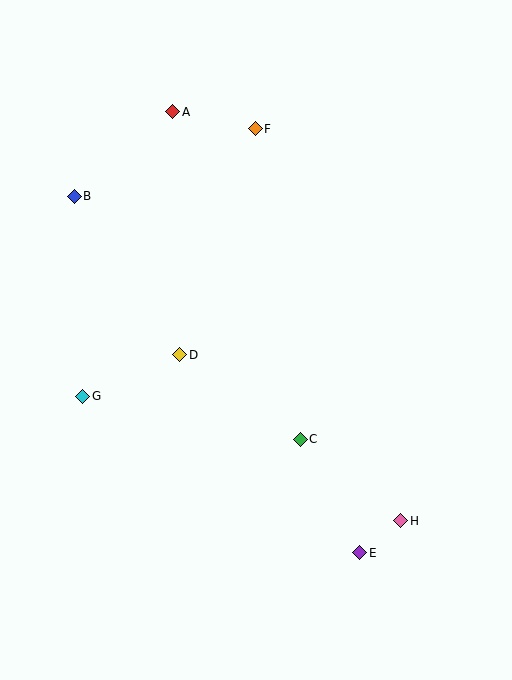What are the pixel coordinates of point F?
Point F is at (255, 129).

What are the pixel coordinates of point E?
Point E is at (360, 553).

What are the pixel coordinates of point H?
Point H is at (401, 521).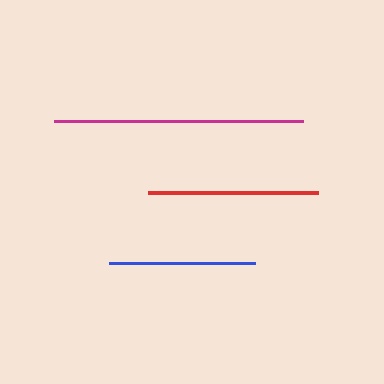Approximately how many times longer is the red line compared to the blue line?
The red line is approximately 1.2 times the length of the blue line.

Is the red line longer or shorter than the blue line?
The red line is longer than the blue line.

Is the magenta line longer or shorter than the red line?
The magenta line is longer than the red line.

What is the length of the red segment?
The red segment is approximately 170 pixels long.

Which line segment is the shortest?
The blue line is the shortest at approximately 147 pixels.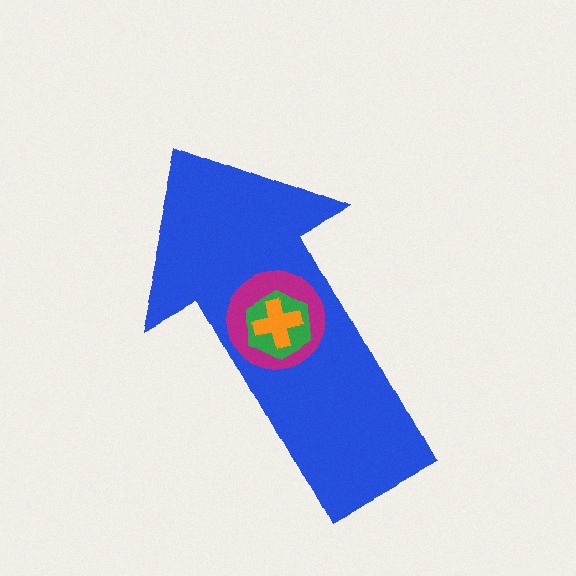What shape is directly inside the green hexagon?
The orange cross.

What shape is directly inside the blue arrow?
The magenta circle.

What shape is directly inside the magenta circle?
The green hexagon.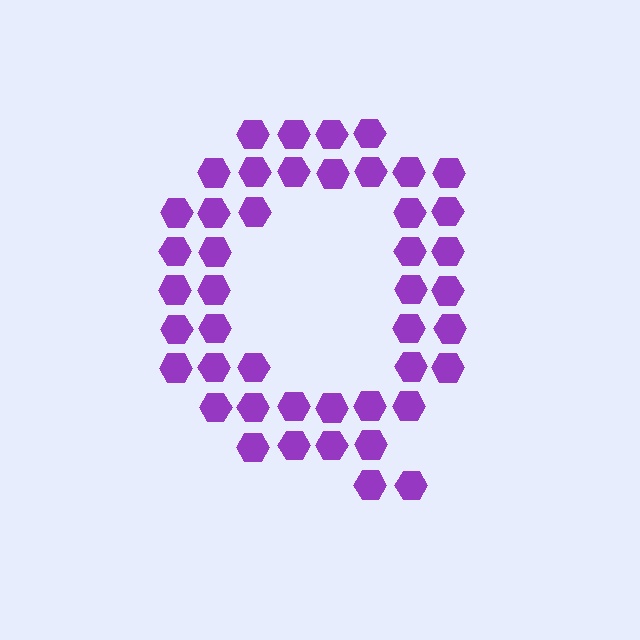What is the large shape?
The large shape is the letter Q.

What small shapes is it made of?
It is made of small hexagons.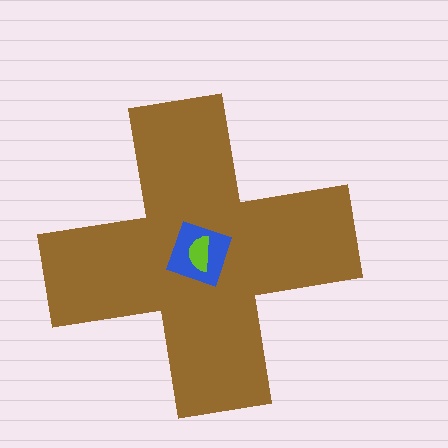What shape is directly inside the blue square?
The lime semicircle.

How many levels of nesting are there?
3.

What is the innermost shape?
The lime semicircle.